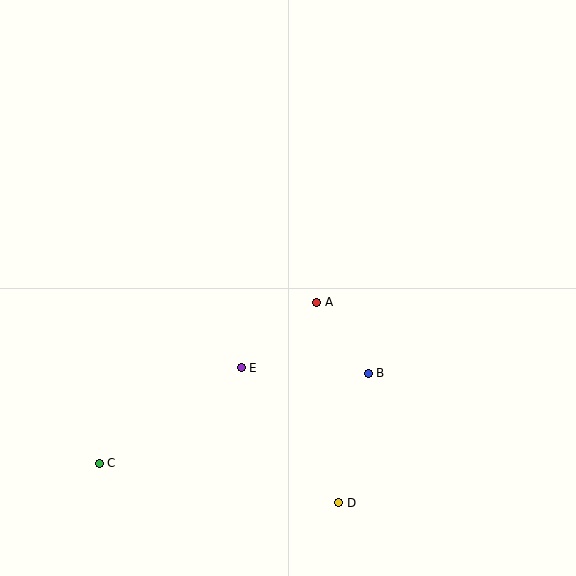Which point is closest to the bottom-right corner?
Point D is closest to the bottom-right corner.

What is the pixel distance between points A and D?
The distance between A and D is 202 pixels.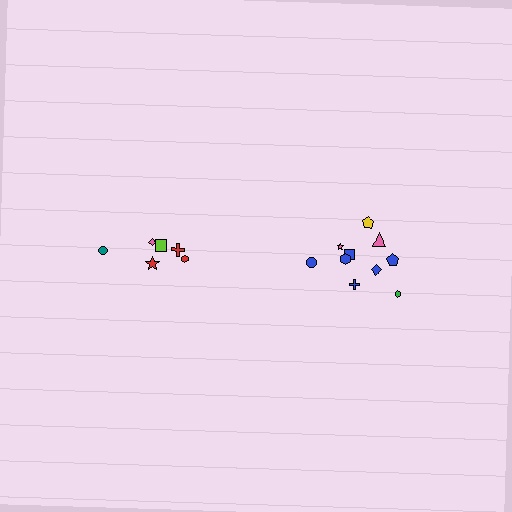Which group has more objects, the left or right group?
The right group.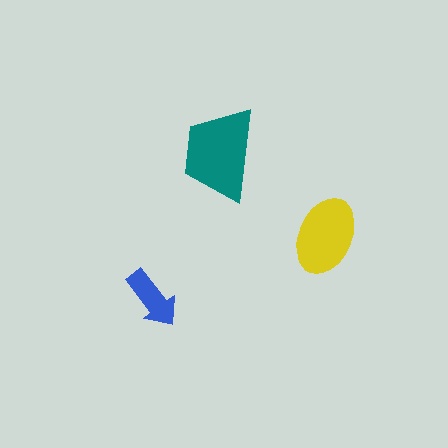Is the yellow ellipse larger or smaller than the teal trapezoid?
Smaller.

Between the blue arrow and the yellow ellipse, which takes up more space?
The yellow ellipse.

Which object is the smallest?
The blue arrow.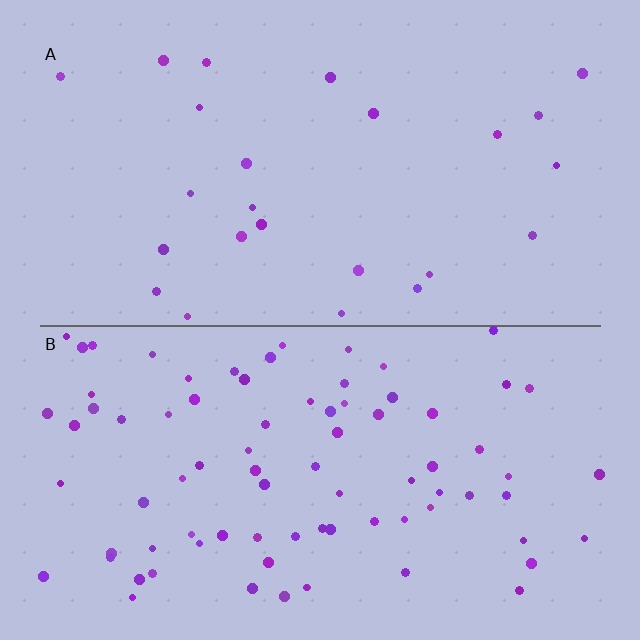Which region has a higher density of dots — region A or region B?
B (the bottom).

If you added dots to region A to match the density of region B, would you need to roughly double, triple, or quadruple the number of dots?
Approximately triple.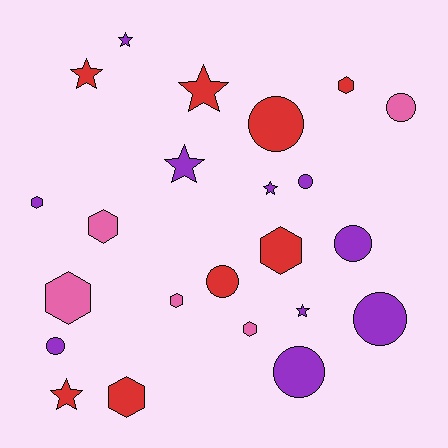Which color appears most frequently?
Purple, with 10 objects.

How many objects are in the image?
There are 23 objects.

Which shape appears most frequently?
Hexagon, with 8 objects.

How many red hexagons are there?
There are 3 red hexagons.